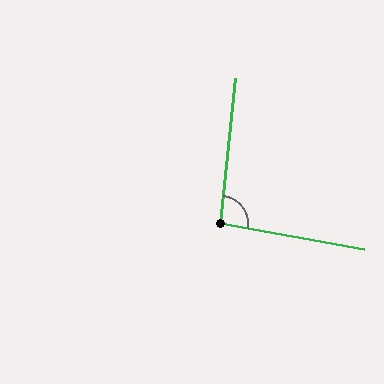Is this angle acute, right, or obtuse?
It is approximately a right angle.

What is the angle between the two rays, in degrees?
Approximately 94 degrees.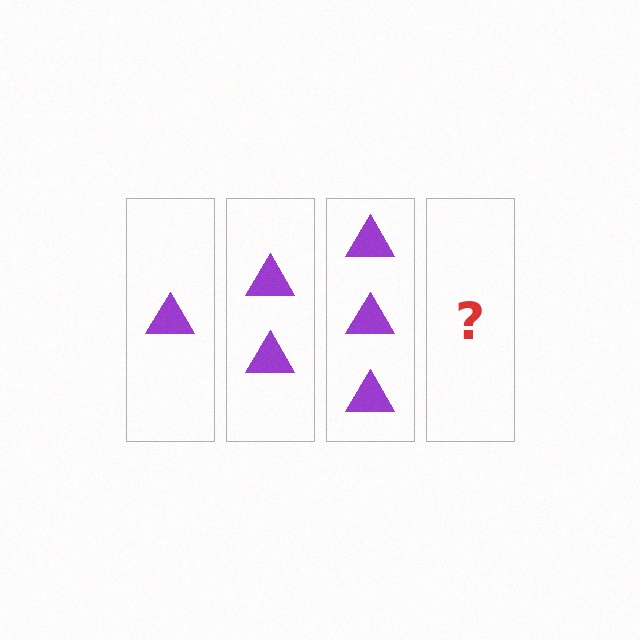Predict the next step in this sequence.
The next step is 4 triangles.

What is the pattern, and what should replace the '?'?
The pattern is that each step adds one more triangle. The '?' should be 4 triangles.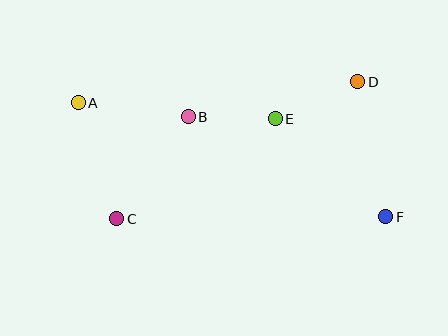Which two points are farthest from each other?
Points A and F are farthest from each other.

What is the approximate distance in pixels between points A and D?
The distance between A and D is approximately 281 pixels.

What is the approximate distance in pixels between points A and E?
The distance between A and E is approximately 198 pixels.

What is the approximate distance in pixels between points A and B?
The distance between A and B is approximately 111 pixels.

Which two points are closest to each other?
Points B and E are closest to each other.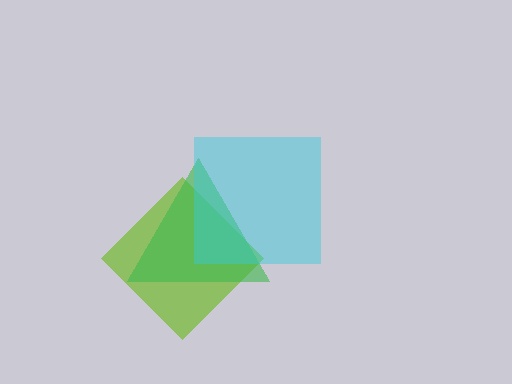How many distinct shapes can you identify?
There are 3 distinct shapes: a lime diamond, a green triangle, a cyan square.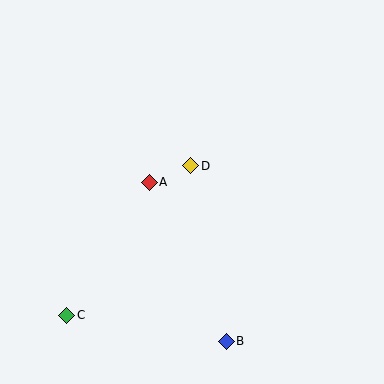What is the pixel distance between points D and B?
The distance between D and B is 179 pixels.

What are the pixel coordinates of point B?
Point B is at (226, 341).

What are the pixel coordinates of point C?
Point C is at (67, 315).